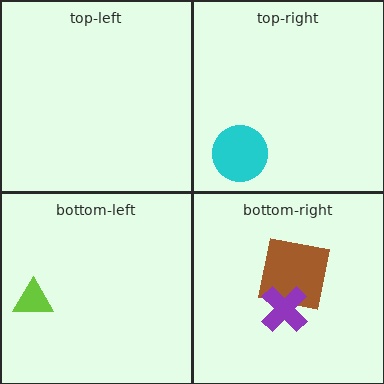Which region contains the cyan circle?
The top-right region.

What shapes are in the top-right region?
The cyan circle.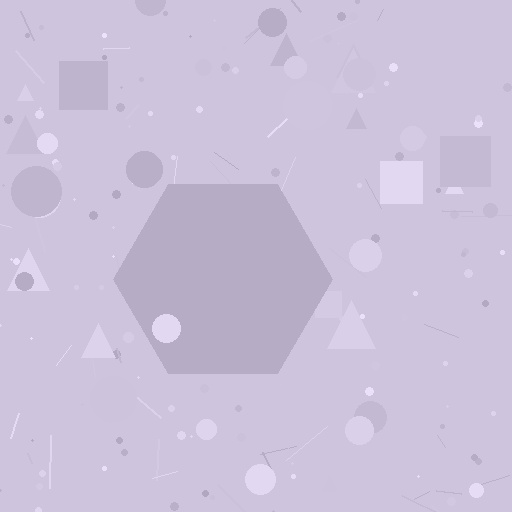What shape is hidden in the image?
A hexagon is hidden in the image.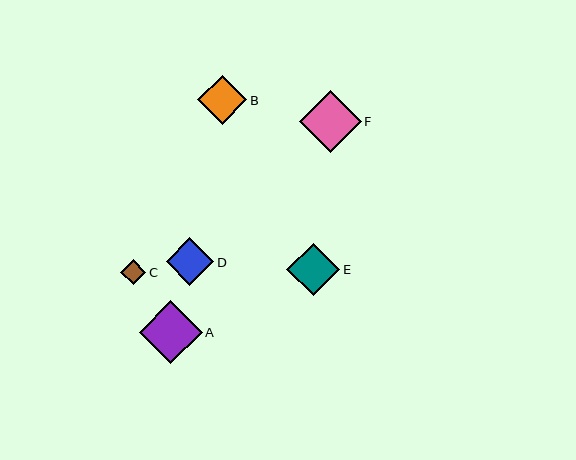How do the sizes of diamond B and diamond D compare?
Diamond B and diamond D are approximately the same size.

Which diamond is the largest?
Diamond A is the largest with a size of approximately 63 pixels.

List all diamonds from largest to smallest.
From largest to smallest: A, F, E, B, D, C.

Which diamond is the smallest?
Diamond C is the smallest with a size of approximately 25 pixels.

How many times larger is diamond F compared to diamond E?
Diamond F is approximately 1.2 times the size of diamond E.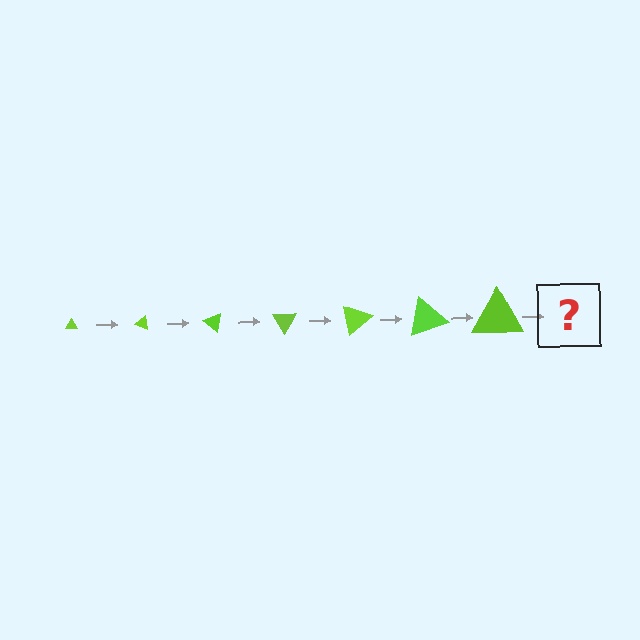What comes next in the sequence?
The next element should be a triangle, larger than the previous one and rotated 140 degrees from the start.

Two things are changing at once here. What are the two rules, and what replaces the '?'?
The two rules are that the triangle grows larger each step and it rotates 20 degrees each step. The '?' should be a triangle, larger than the previous one and rotated 140 degrees from the start.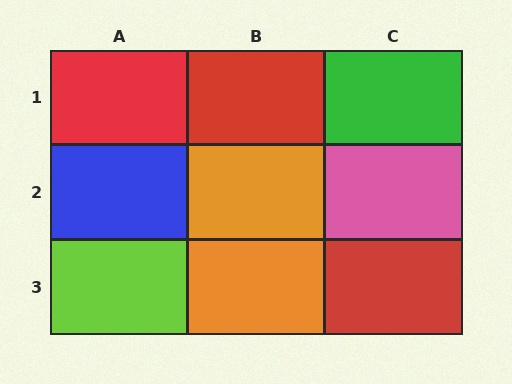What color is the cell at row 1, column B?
Red.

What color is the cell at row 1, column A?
Red.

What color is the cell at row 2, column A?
Blue.